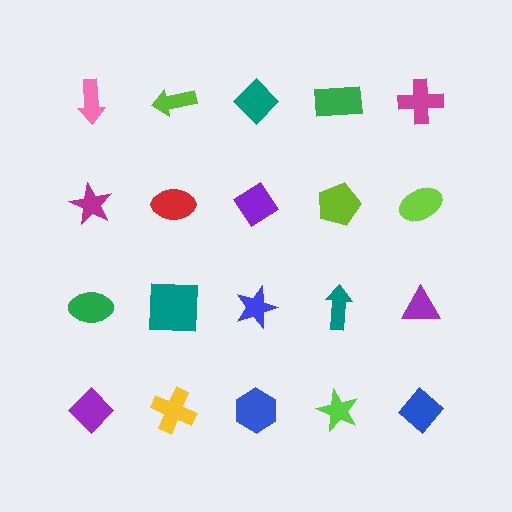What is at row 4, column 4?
A lime star.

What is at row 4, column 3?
A blue hexagon.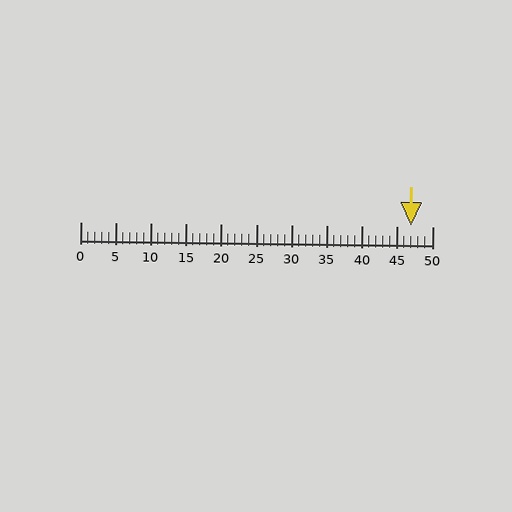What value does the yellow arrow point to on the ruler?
The yellow arrow points to approximately 47.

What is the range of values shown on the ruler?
The ruler shows values from 0 to 50.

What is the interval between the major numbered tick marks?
The major tick marks are spaced 5 units apart.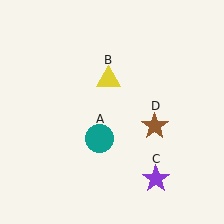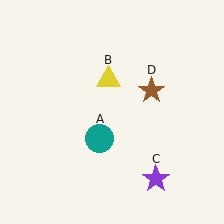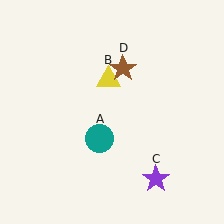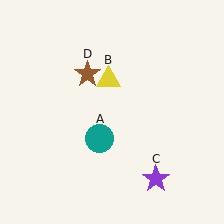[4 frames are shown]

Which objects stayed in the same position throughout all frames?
Teal circle (object A) and yellow triangle (object B) and purple star (object C) remained stationary.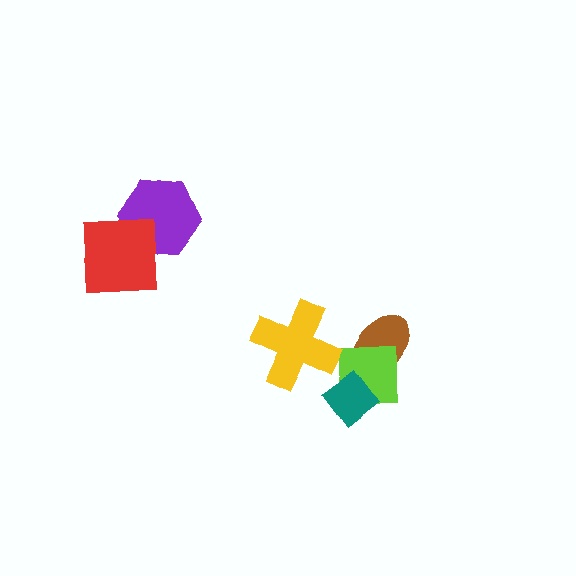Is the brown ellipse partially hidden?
Yes, it is partially covered by another shape.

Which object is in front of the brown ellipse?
The lime square is in front of the brown ellipse.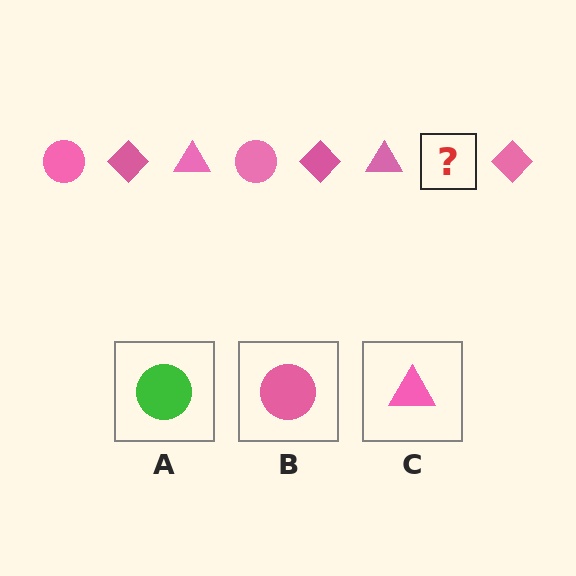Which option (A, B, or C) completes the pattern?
B.